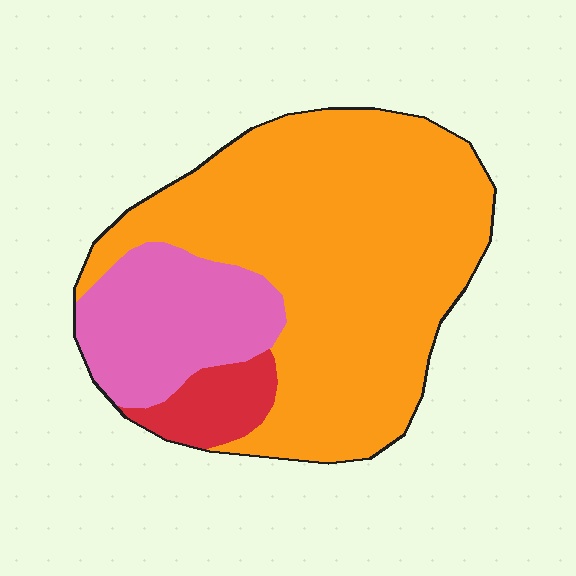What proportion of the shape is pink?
Pink covers roughly 20% of the shape.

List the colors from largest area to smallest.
From largest to smallest: orange, pink, red.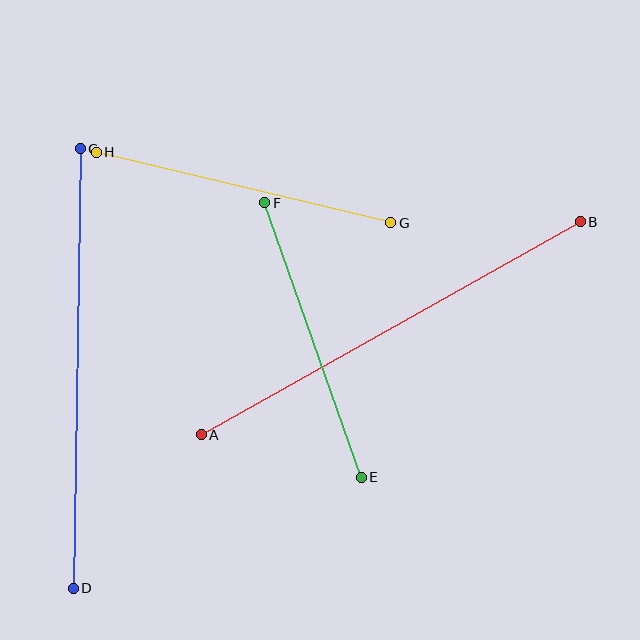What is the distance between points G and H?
The distance is approximately 303 pixels.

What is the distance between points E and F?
The distance is approximately 291 pixels.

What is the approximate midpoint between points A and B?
The midpoint is at approximately (391, 328) pixels.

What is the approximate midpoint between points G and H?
The midpoint is at approximately (244, 187) pixels.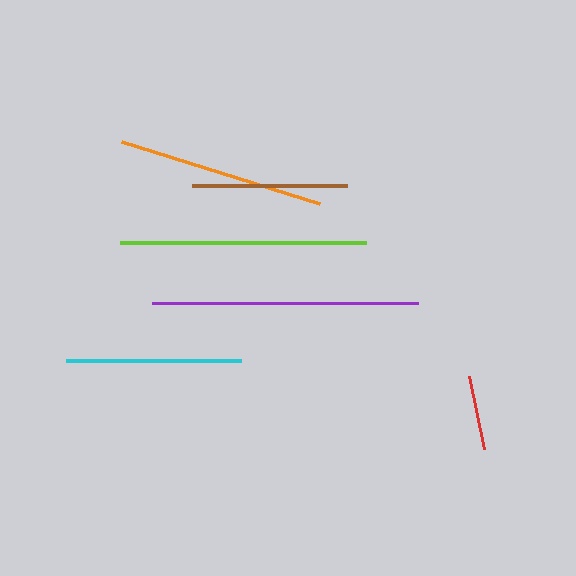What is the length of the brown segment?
The brown segment is approximately 155 pixels long.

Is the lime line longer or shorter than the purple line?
The purple line is longer than the lime line.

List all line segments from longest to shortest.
From longest to shortest: purple, lime, orange, cyan, brown, red.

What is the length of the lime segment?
The lime segment is approximately 246 pixels long.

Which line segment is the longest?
The purple line is the longest at approximately 266 pixels.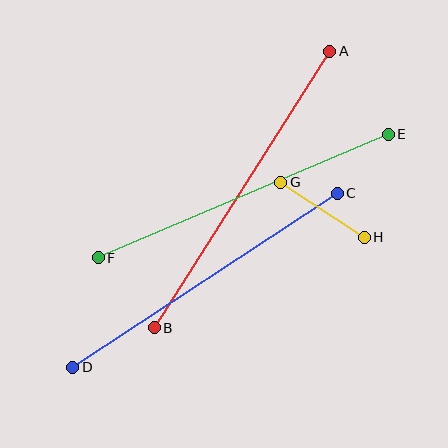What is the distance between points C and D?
The distance is approximately 317 pixels.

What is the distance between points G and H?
The distance is approximately 100 pixels.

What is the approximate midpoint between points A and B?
The midpoint is at approximately (242, 189) pixels.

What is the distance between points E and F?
The distance is approximately 315 pixels.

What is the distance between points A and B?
The distance is approximately 327 pixels.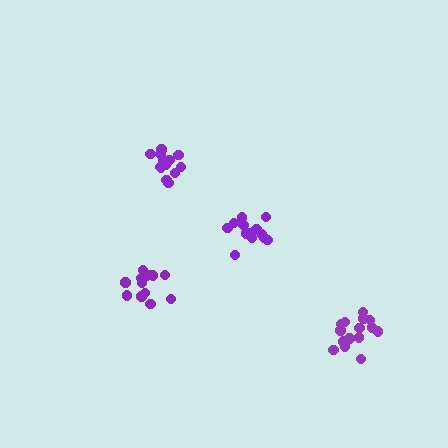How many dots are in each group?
Group 1: 13 dots, Group 2: 15 dots, Group 3: 13 dots, Group 4: 13 dots (54 total).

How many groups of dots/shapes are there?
There are 4 groups.